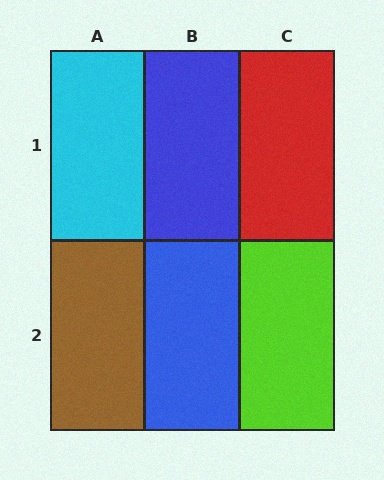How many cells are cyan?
1 cell is cyan.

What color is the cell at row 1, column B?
Blue.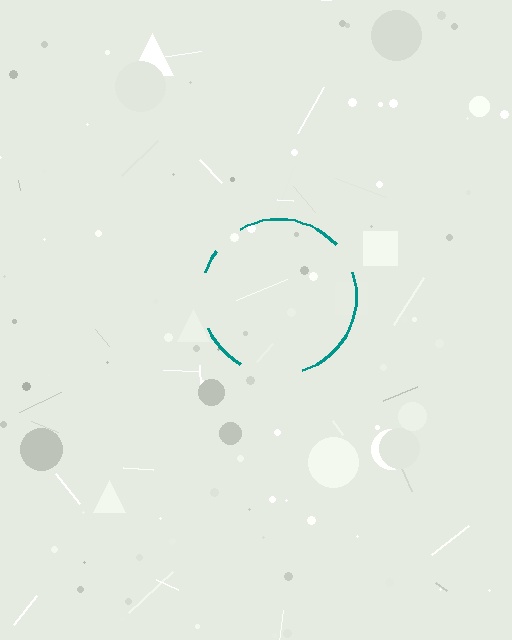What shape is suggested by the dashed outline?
The dashed outline suggests a circle.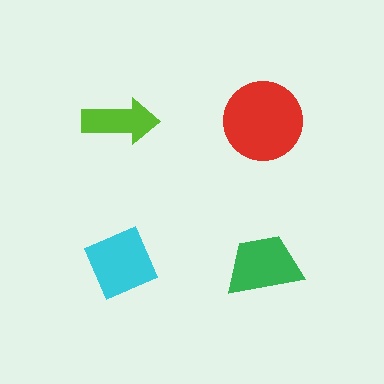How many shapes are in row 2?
2 shapes.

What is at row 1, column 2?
A red circle.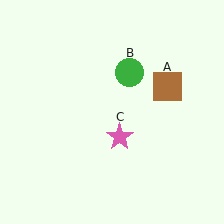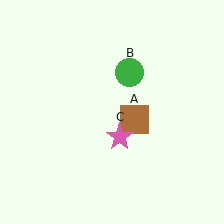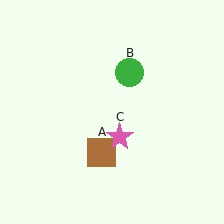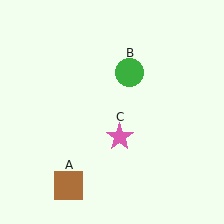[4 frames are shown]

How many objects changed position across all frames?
1 object changed position: brown square (object A).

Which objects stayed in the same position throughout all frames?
Green circle (object B) and pink star (object C) remained stationary.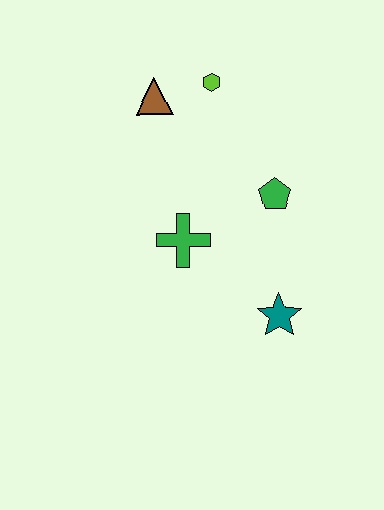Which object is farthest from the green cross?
The lime hexagon is farthest from the green cross.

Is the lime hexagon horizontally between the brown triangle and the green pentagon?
Yes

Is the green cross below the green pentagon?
Yes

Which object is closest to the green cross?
The green pentagon is closest to the green cross.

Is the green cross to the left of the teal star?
Yes